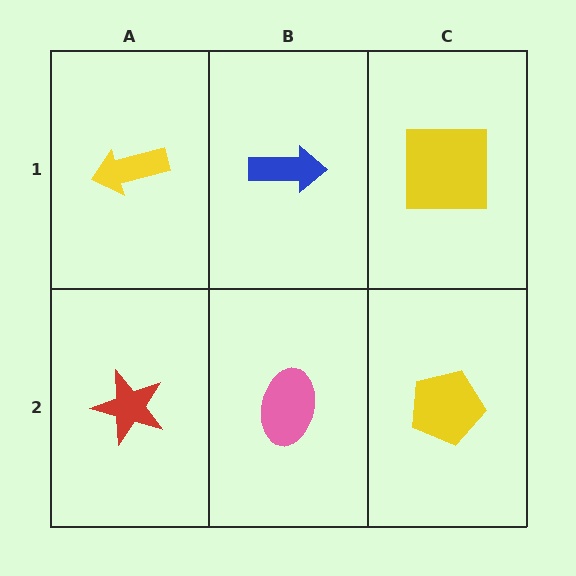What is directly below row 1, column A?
A red star.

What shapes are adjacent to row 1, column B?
A pink ellipse (row 2, column B), a yellow arrow (row 1, column A), a yellow square (row 1, column C).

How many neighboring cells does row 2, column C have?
2.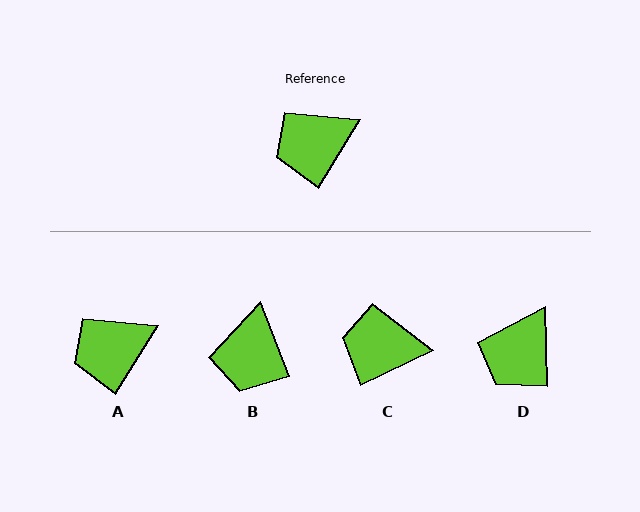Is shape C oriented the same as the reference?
No, it is off by about 33 degrees.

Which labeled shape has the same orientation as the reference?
A.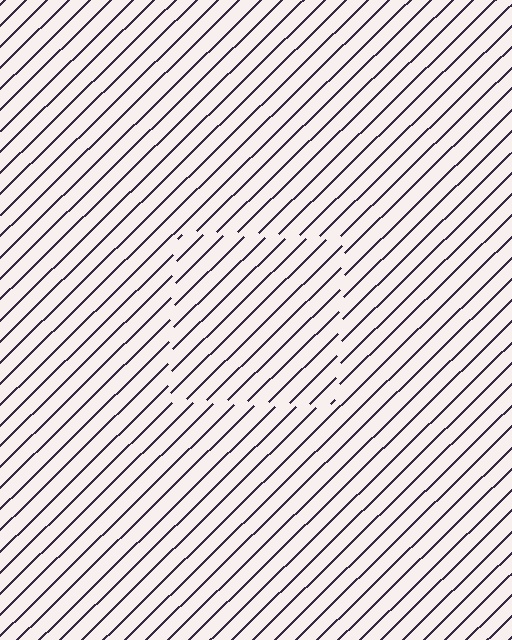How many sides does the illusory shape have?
4 sides — the line-ends trace a square.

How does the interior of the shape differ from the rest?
The interior of the shape contains the same grating, shifted by half a period — the contour is defined by the phase discontinuity where line-ends from the inner and outer gratings abut.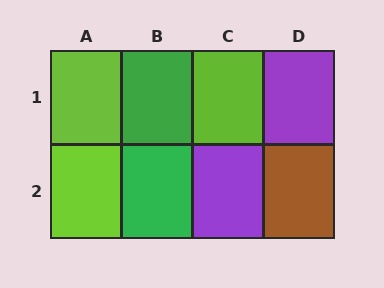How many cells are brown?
1 cell is brown.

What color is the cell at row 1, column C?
Lime.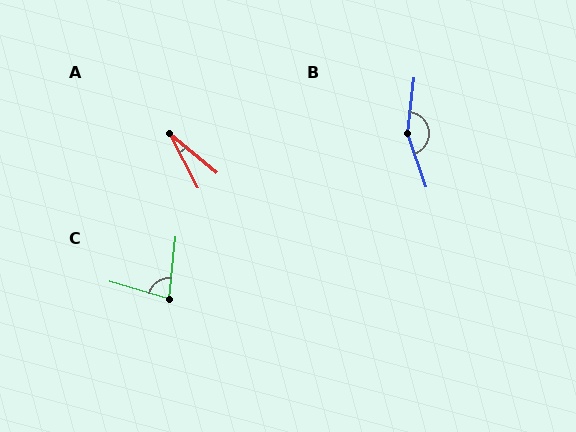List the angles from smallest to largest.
A (23°), C (80°), B (154°).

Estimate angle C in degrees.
Approximately 80 degrees.